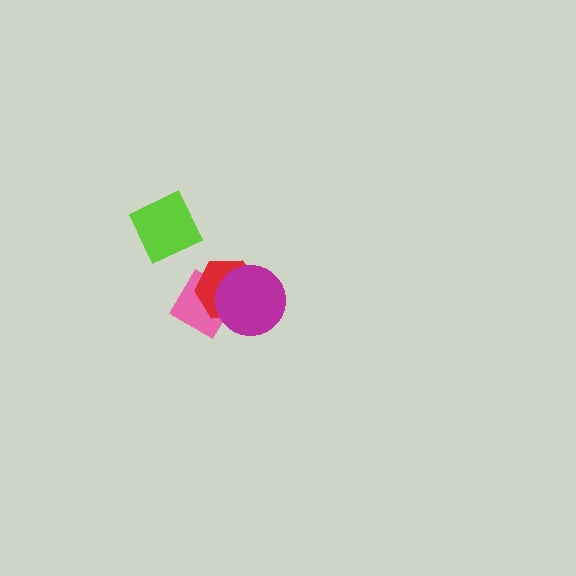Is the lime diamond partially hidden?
No, no other shape covers it.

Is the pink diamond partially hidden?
Yes, it is partially covered by another shape.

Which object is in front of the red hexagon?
The magenta circle is in front of the red hexagon.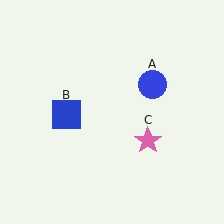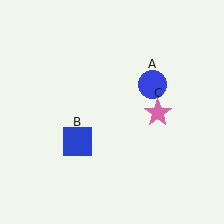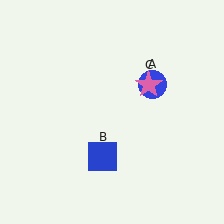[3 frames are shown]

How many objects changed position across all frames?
2 objects changed position: blue square (object B), pink star (object C).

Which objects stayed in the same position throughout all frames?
Blue circle (object A) remained stationary.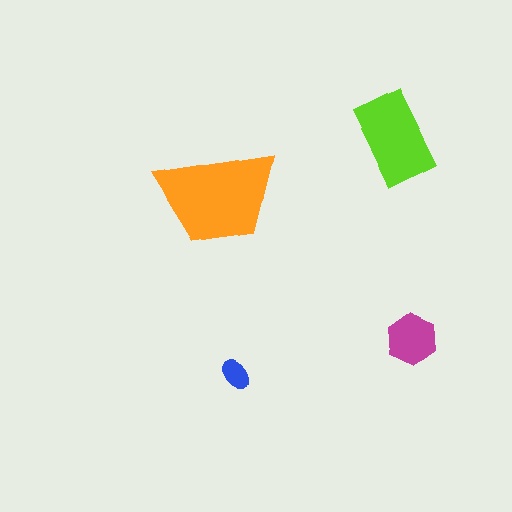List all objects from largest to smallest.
The orange trapezoid, the lime rectangle, the magenta hexagon, the blue ellipse.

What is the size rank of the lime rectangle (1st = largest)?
2nd.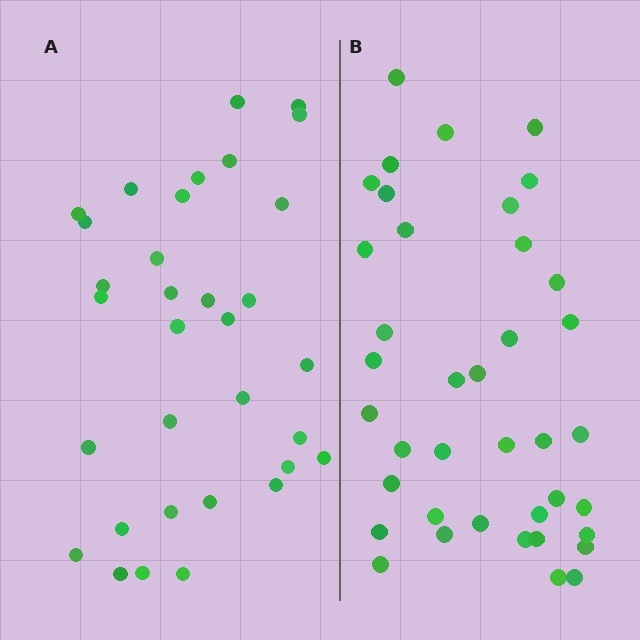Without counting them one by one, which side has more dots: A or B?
Region B (the right region) has more dots.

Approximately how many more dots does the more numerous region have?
Region B has about 6 more dots than region A.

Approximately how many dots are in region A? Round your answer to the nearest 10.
About 30 dots. (The exact count is 33, which rounds to 30.)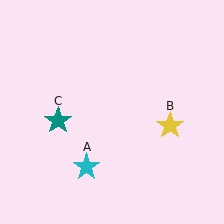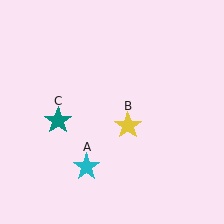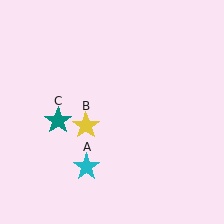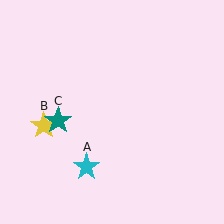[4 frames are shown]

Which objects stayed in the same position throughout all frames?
Cyan star (object A) and teal star (object C) remained stationary.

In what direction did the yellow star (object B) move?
The yellow star (object B) moved left.